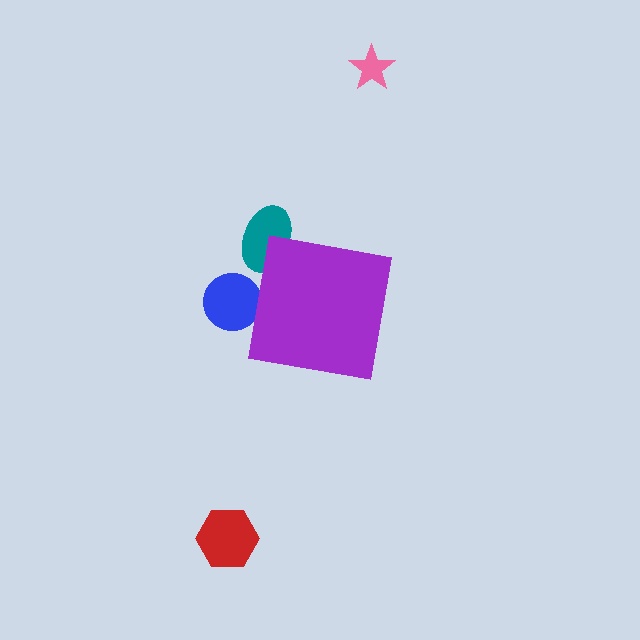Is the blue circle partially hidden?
Yes, the blue circle is partially hidden behind the purple square.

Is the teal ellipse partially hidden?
Yes, the teal ellipse is partially hidden behind the purple square.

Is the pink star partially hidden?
No, the pink star is fully visible.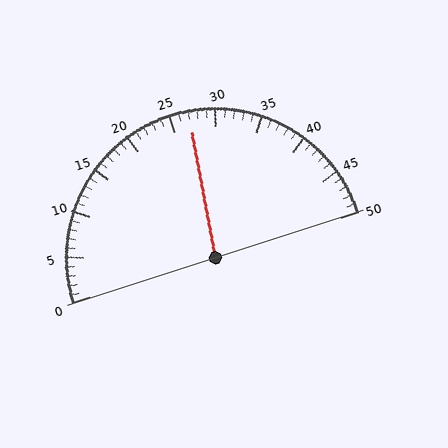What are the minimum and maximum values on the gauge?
The gauge ranges from 0 to 50.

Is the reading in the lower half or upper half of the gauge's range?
The reading is in the upper half of the range (0 to 50).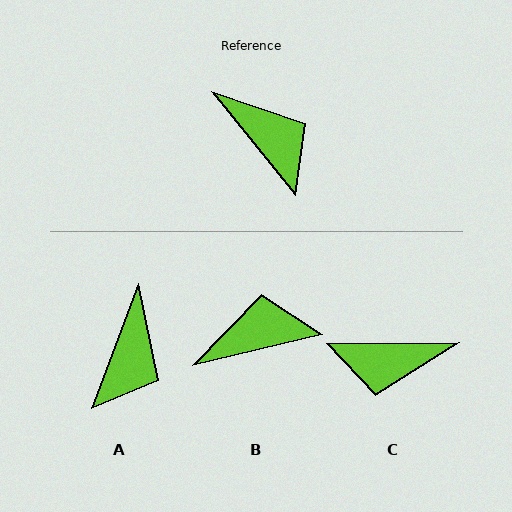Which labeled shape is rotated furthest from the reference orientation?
C, about 129 degrees away.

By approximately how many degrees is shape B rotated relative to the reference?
Approximately 65 degrees counter-clockwise.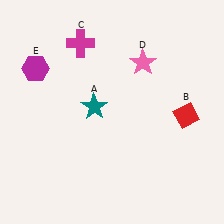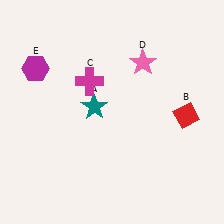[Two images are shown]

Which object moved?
The magenta cross (C) moved down.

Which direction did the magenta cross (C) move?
The magenta cross (C) moved down.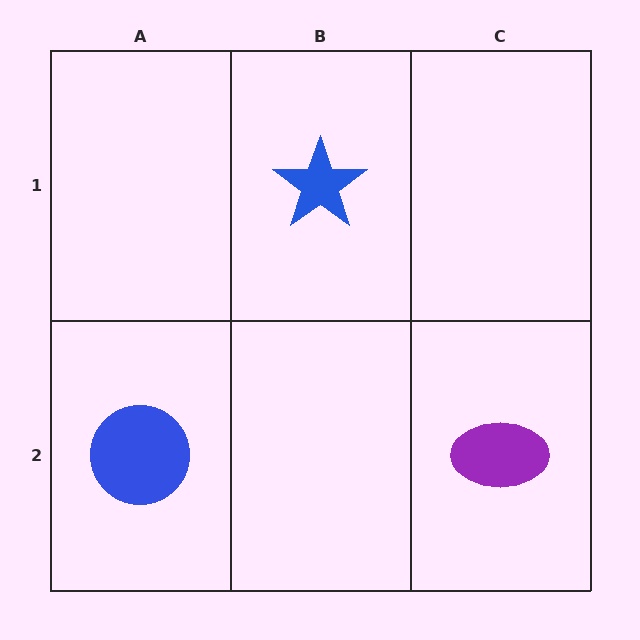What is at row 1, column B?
A blue star.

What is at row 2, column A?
A blue circle.